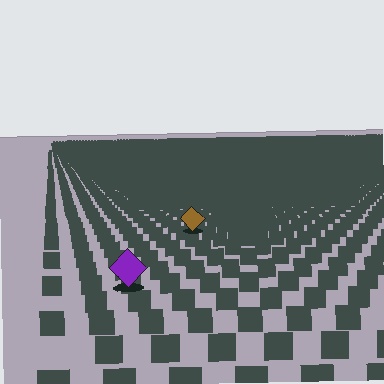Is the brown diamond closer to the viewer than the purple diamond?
No. The purple diamond is closer — you can tell from the texture gradient: the ground texture is coarser near it.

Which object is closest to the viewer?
The purple diamond is closest. The texture marks near it are larger and more spread out.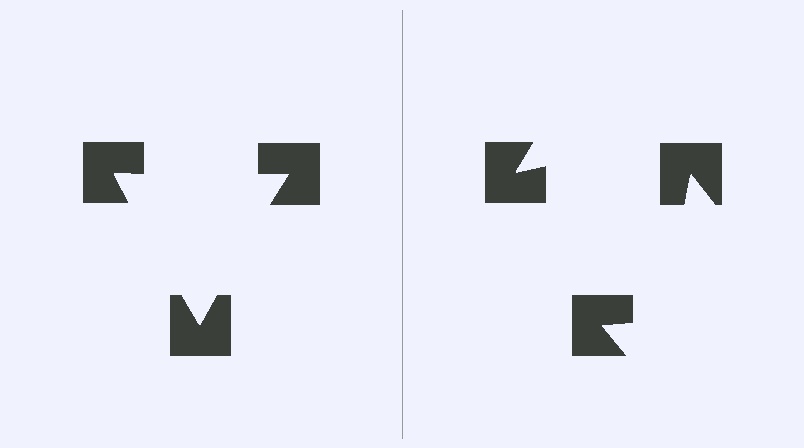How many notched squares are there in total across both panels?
6 — 3 on each side.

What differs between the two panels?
The notched squares are positioned identically on both sides; only the wedge orientations differ. On the left they align to a triangle; on the right they are misaligned.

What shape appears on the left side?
An illusory triangle.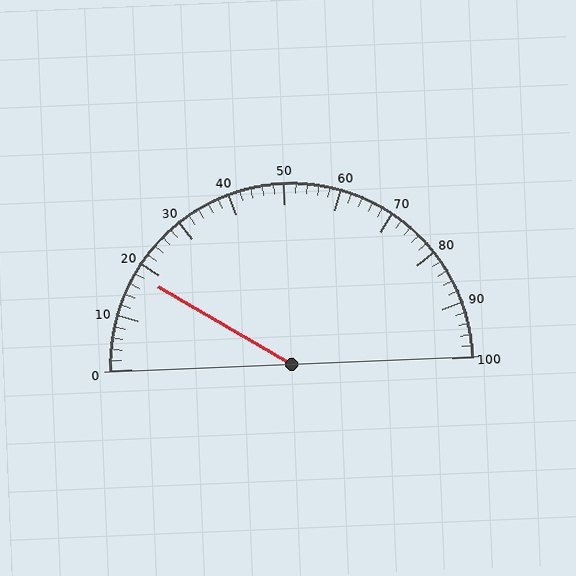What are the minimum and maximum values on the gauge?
The gauge ranges from 0 to 100.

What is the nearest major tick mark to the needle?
The nearest major tick mark is 20.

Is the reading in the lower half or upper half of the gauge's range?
The reading is in the lower half of the range (0 to 100).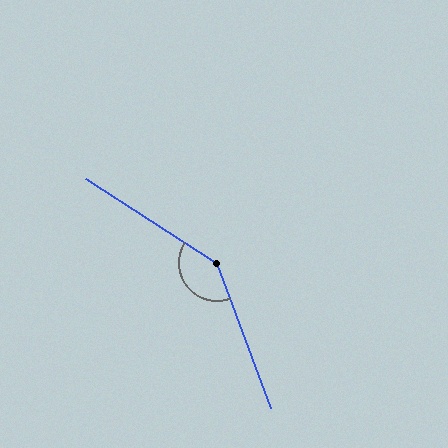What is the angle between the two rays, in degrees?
Approximately 143 degrees.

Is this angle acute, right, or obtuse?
It is obtuse.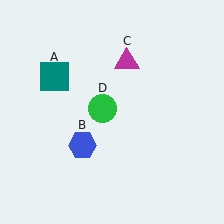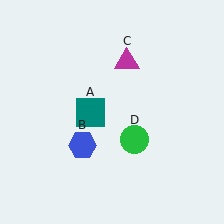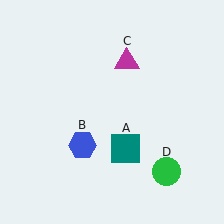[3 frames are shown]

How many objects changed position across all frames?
2 objects changed position: teal square (object A), green circle (object D).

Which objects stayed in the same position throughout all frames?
Blue hexagon (object B) and magenta triangle (object C) remained stationary.